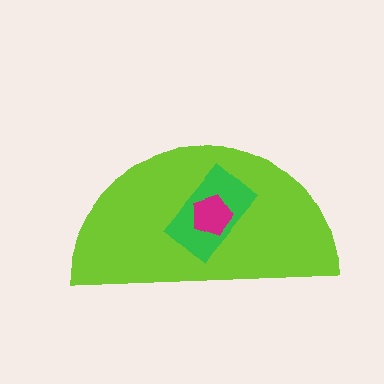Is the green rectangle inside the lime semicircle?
Yes.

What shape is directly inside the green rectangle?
The magenta pentagon.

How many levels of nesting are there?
3.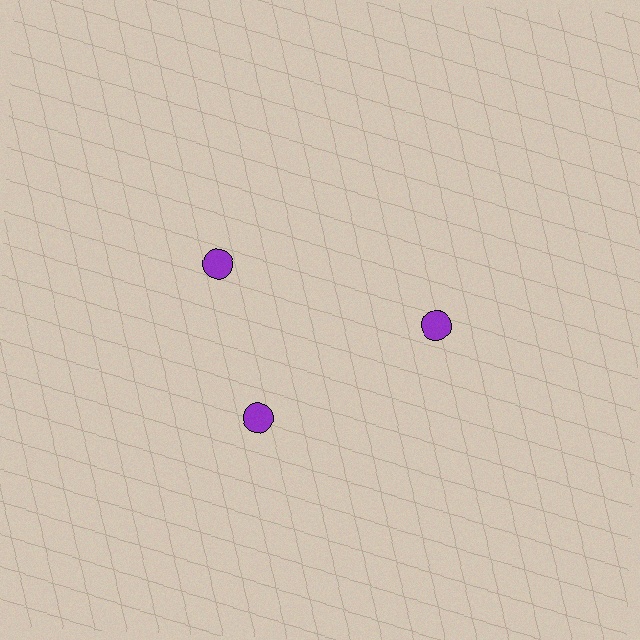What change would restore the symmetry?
The symmetry would be restored by rotating it back into even spacing with its neighbors so that all 3 circles sit at equal angles and equal distance from the center.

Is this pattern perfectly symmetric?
No. The 3 purple circles are arranged in a ring, but one element near the 11 o'clock position is rotated out of alignment along the ring, breaking the 3-fold rotational symmetry.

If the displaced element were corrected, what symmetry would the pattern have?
It would have 3-fold rotational symmetry — the pattern would map onto itself every 120 degrees.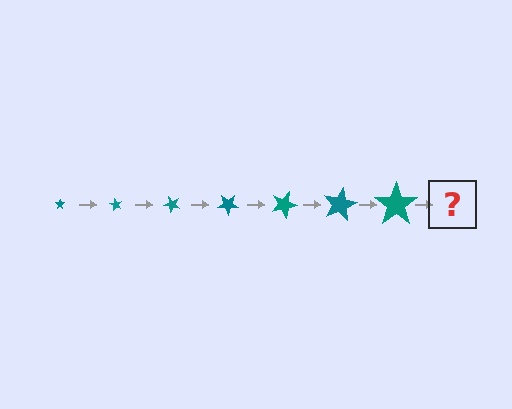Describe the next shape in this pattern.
It should be a star, larger than the previous one and rotated 420 degrees from the start.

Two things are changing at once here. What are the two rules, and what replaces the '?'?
The two rules are that the star grows larger each step and it rotates 60 degrees each step. The '?' should be a star, larger than the previous one and rotated 420 degrees from the start.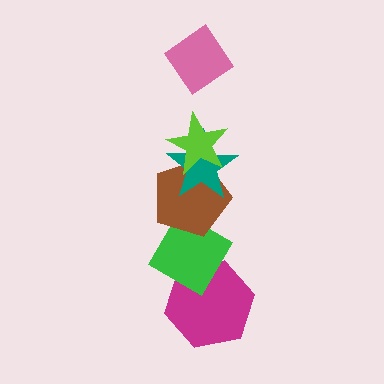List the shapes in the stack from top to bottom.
From top to bottom: the pink diamond, the lime star, the teal star, the brown pentagon, the green diamond, the magenta hexagon.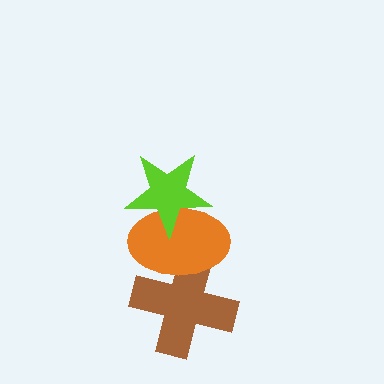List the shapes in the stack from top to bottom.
From top to bottom: the lime star, the orange ellipse, the brown cross.